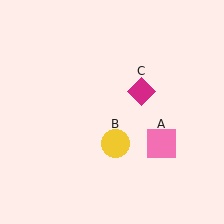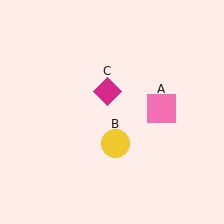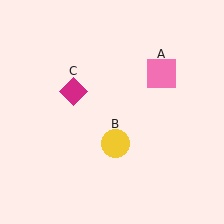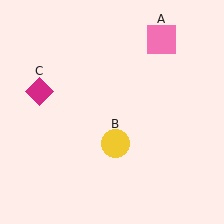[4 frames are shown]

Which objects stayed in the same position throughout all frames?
Yellow circle (object B) remained stationary.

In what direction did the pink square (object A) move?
The pink square (object A) moved up.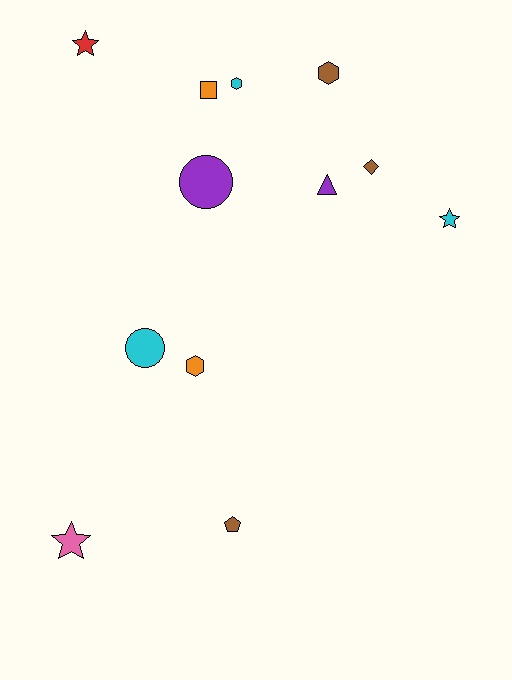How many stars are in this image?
There are 3 stars.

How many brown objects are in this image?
There are 3 brown objects.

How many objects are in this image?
There are 12 objects.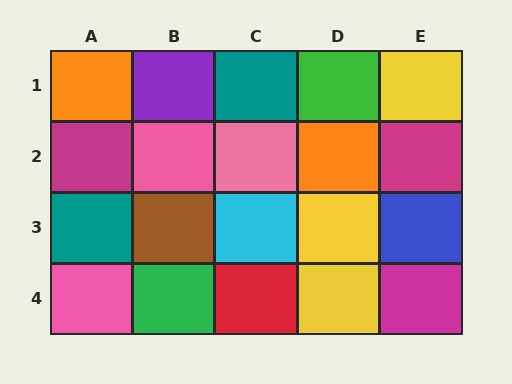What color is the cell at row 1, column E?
Yellow.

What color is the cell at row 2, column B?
Pink.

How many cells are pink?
3 cells are pink.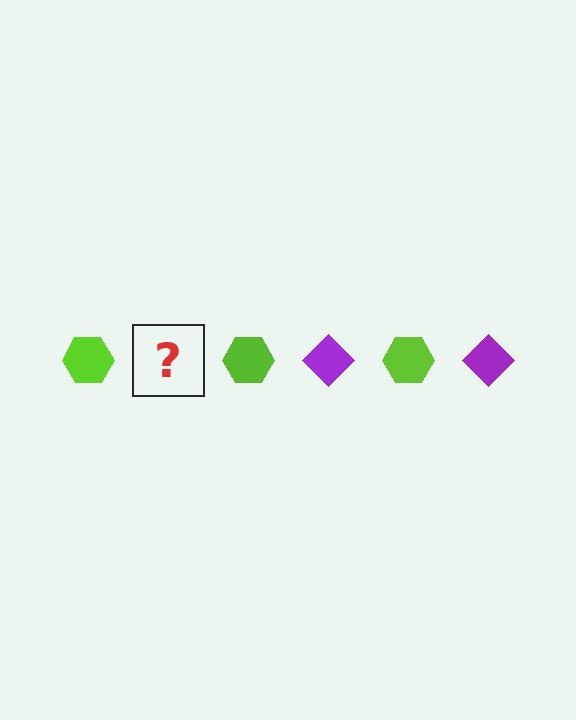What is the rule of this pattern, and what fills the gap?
The rule is that the pattern alternates between lime hexagon and purple diamond. The gap should be filled with a purple diamond.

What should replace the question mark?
The question mark should be replaced with a purple diamond.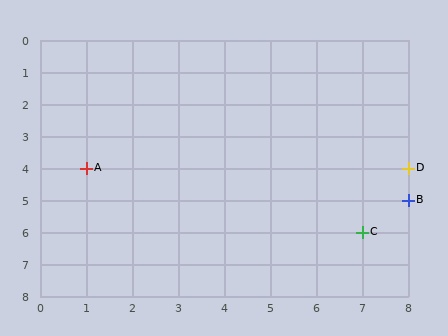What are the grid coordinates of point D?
Point D is at grid coordinates (8, 4).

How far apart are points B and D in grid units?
Points B and D are 1 row apart.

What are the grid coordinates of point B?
Point B is at grid coordinates (8, 5).